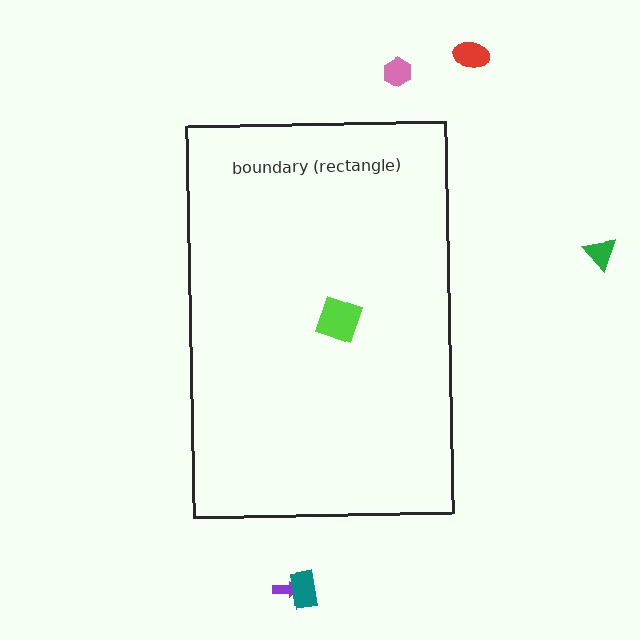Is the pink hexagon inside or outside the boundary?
Outside.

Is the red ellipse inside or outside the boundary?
Outside.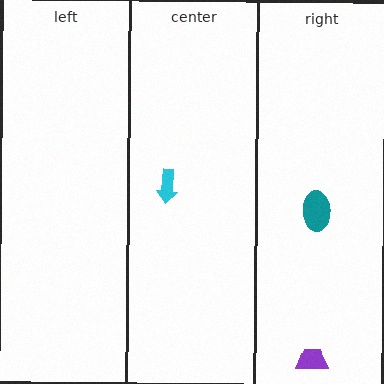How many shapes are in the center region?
1.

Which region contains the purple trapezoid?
The right region.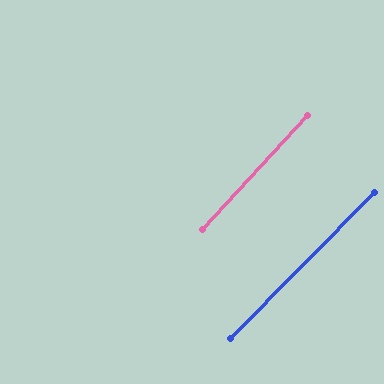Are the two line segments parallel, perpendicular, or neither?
Parallel — their directions differ by only 2.0°.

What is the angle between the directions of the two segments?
Approximately 2 degrees.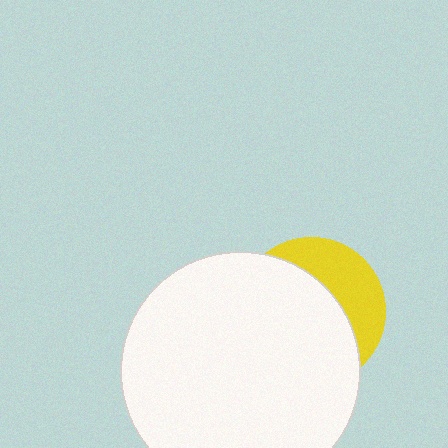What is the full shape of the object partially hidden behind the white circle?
The partially hidden object is a yellow circle.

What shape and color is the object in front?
The object in front is a white circle.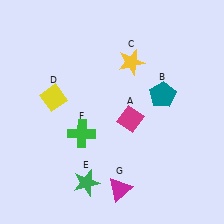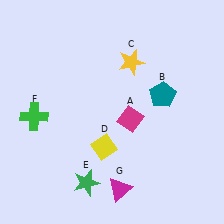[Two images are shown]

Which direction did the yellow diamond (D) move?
The yellow diamond (D) moved right.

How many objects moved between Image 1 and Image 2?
2 objects moved between the two images.